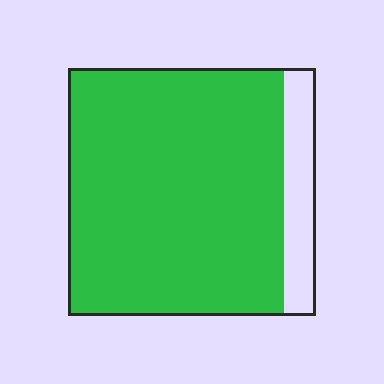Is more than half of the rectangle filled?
Yes.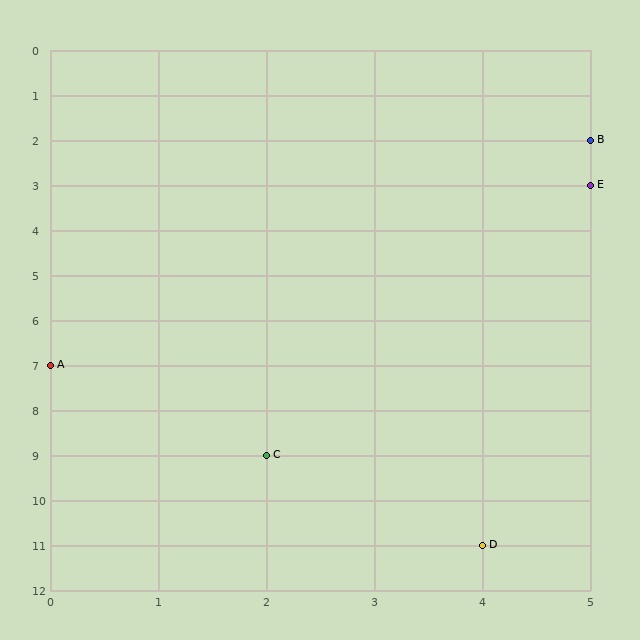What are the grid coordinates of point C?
Point C is at grid coordinates (2, 9).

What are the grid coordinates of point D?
Point D is at grid coordinates (4, 11).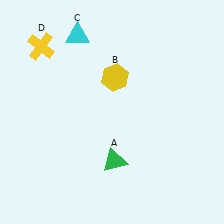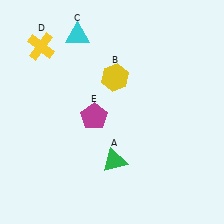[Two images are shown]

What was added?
A magenta pentagon (E) was added in Image 2.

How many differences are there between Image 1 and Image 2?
There is 1 difference between the two images.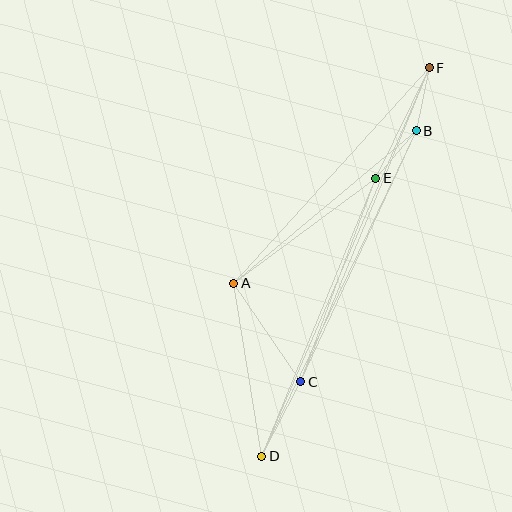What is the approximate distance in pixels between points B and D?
The distance between B and D is approximately 360 pixels.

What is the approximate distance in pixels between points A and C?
The distance between A and C is approximately 119 pixels.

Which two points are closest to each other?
Points B and E are closest to each other.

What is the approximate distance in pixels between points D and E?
The distance between D and E is approximately 301 pixels.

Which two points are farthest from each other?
Points D and F are farthest from each other.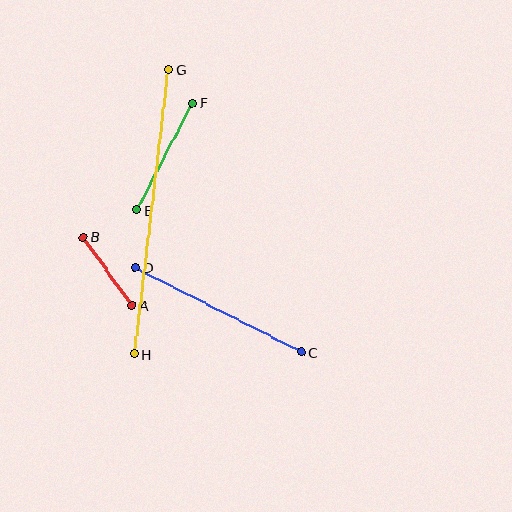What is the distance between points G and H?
The distance is approximately 287 pixels.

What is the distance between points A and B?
The distance is approximately 84 pixels.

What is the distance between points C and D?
The distance is approximately 187 pixels.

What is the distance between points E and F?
The distance is approximately 121 pixels.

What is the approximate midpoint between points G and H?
The midpoint is at approximately (151, 212) pixels.